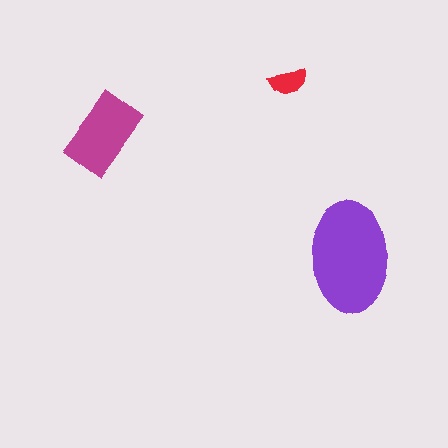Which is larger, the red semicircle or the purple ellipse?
The purple ellipse.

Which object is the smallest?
The red semicircle.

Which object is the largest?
The purple ellipse.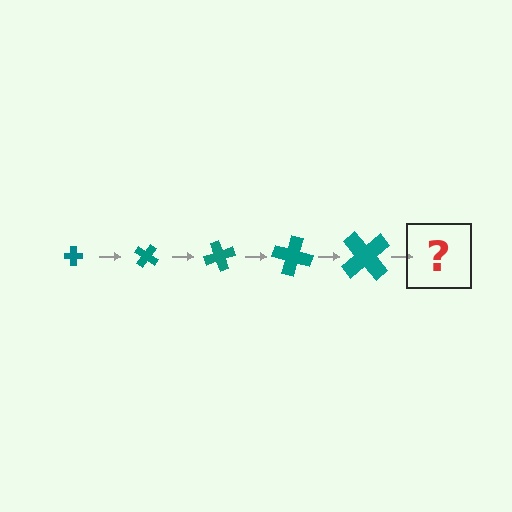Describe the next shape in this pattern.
It should be a cross, larger than the previous one and rotated 175 degrees from the start.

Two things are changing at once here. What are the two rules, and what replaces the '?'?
The two rules are that the cross grows larger each step and it rotates 35 degrees each step. The '?' should be a cross, larger than the previous one and rotated 175 degrees from the start.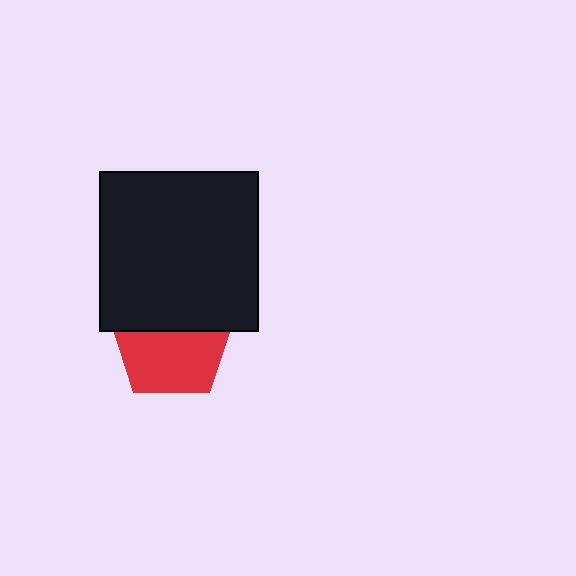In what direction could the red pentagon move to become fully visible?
The red pentagon could move down. That would shift it out from behind the black square entirely.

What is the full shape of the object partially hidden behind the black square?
The partially hidden object is a red pentagon.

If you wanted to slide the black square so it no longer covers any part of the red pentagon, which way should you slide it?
Slide it up — that is the most direct way to separate the two shapes.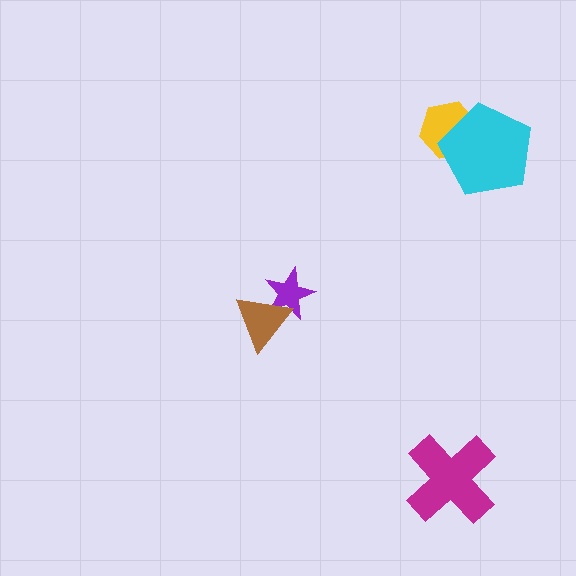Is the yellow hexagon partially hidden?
Yes, it is partially covered by another shape.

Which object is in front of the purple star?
The brown triangle is in front of the purple star.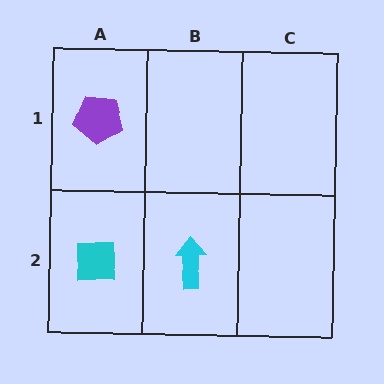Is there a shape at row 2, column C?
No, that cell is empty.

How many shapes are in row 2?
2 shapes.